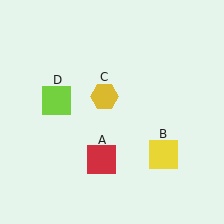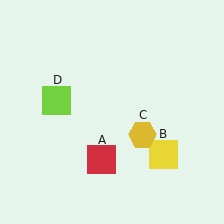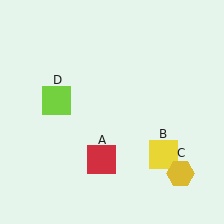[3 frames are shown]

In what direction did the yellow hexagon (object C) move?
The yellow hexagon (object C) moved down and to the right.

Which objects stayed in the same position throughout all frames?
Red square (object A) and yellow square (object B) and lime square (object D) remained stationary.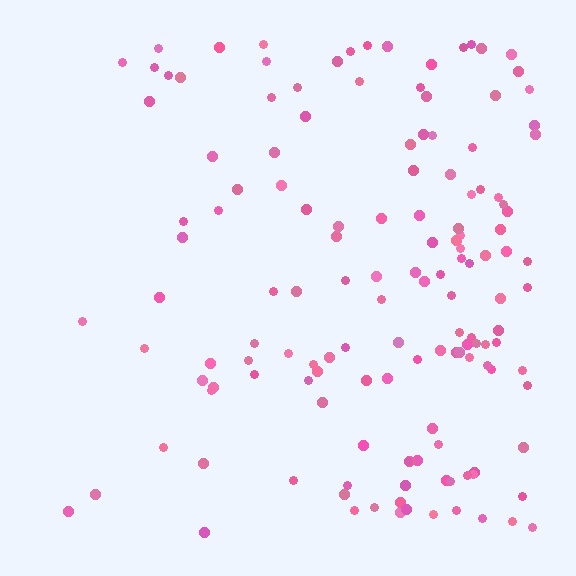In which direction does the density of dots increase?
From left to right, with the right side densest.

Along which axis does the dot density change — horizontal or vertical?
Horizontal.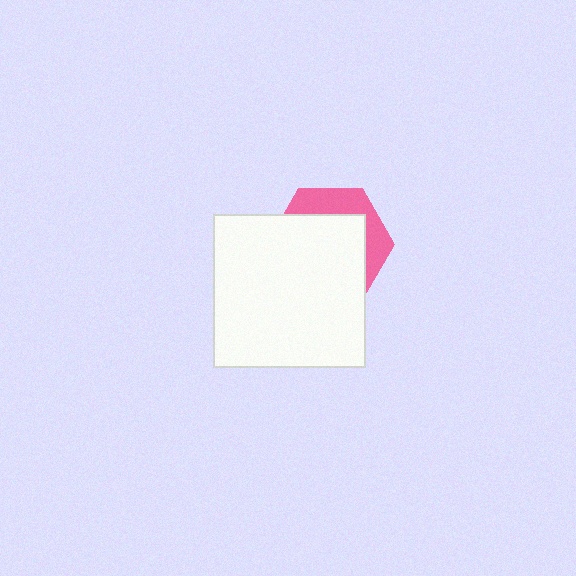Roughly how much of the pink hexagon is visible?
A small part of it is visible (roughly 32%).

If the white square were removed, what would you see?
You would see the complete pink hexagon.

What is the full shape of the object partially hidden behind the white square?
The partially hidden object is a pink hexagon.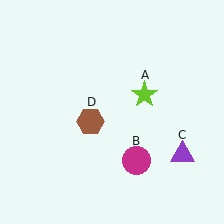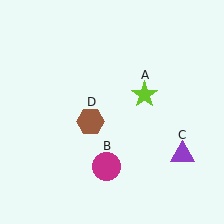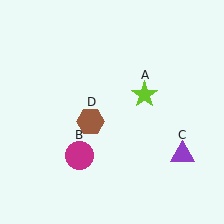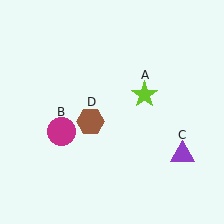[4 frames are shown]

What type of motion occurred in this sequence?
The magenta circle (object B) rotated clockwise around the center of the scene.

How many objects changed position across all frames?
1 object changed position: magenta circle (object B).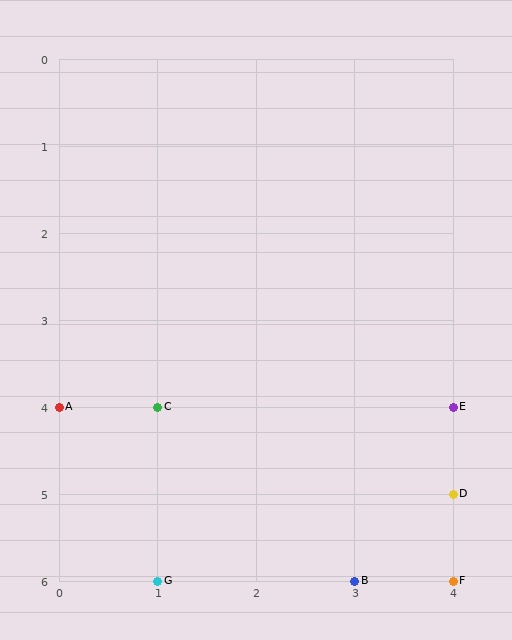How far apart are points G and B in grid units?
Points G and B are 2 columns apart.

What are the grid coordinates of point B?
Point B is at grid coordinates (3, 6).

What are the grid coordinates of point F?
Point F is at grid coordinates (4, 6).